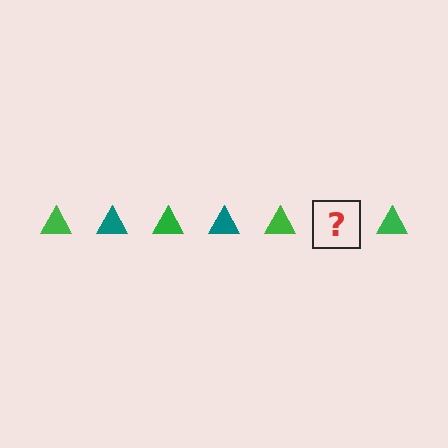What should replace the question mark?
The question mark should be replaced with a teal triangle.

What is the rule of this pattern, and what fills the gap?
The rule is that the pattern cycles through green, teal triangles. The gap should be filled with a teal triangle.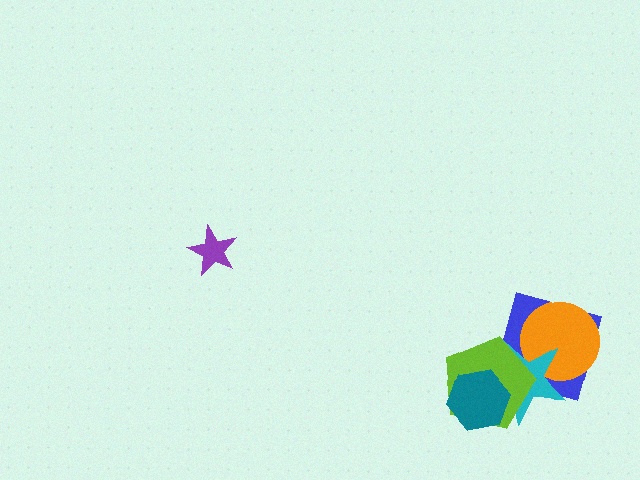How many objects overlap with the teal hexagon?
2 objects overlap with the teal hexagon.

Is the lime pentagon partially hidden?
Yes, it is partially covered by another shape.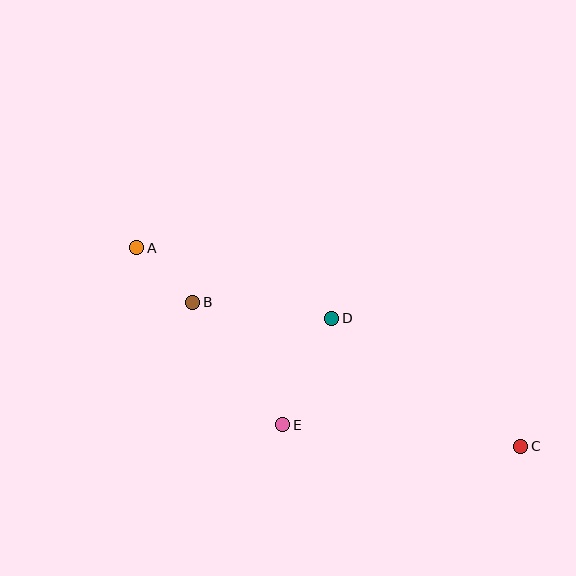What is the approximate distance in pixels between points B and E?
The distance between B and E is approximately 152 pixels.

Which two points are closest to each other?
Points A and B are closest to each other.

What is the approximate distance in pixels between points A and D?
The distance between A and D is approximately 207 pixels.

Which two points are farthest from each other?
Points A and C are farthest from each other.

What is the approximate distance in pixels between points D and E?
The distance between D and E is approximately 117 pixels.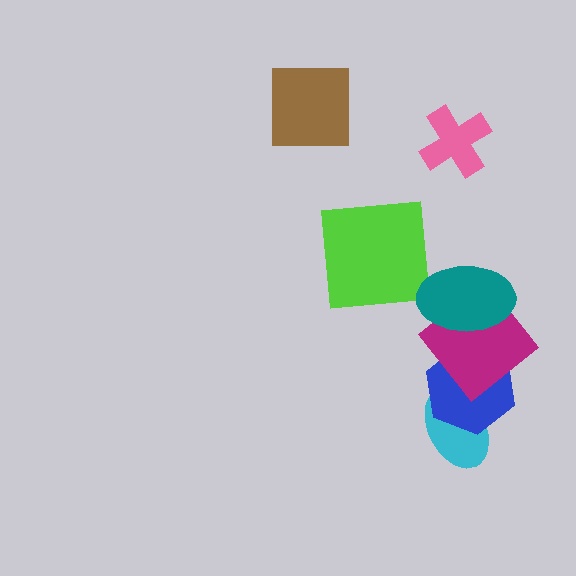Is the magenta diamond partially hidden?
Yes, it is partially covered by another shape.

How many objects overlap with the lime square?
0 objects overlap with the lime square.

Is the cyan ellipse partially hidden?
Yes, it is partially covered by another shape.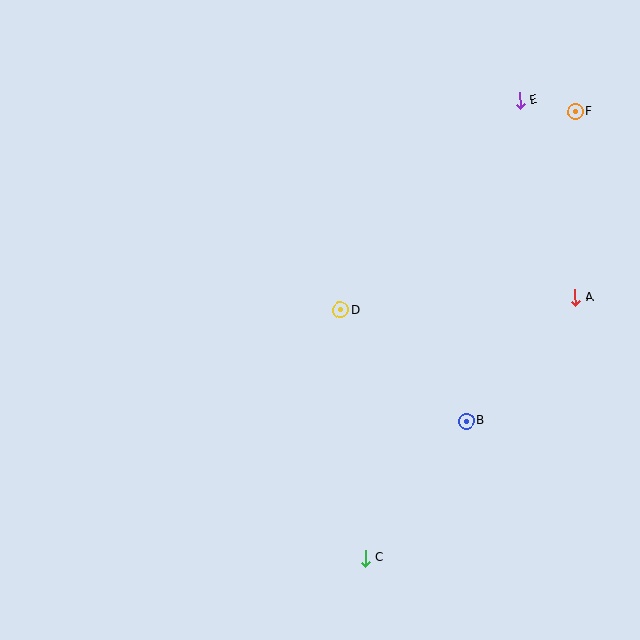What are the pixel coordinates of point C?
Point C is at (365, 558).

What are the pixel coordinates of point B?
Point B is at (466, 421).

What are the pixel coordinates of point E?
Point E is at (520, 100).